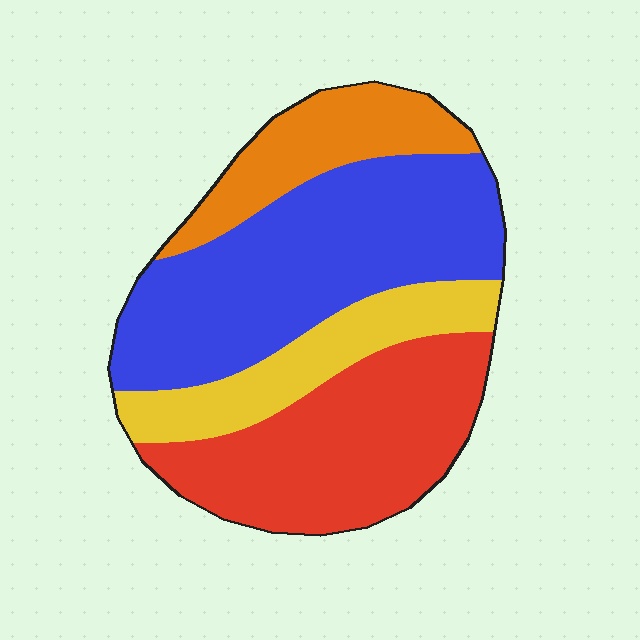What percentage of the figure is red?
Red takes up between a quarter and a half of the figure.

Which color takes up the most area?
Blue, at roughly 40%.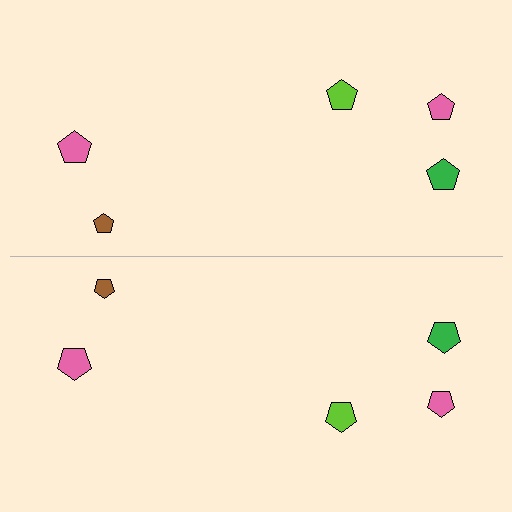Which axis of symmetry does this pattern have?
The pattern has a horizontal axis of symmetry running through the center of the image.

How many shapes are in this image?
There are 10 shapes in this image.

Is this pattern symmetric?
Yes, this pattern has bilateral (reflection) symmetry.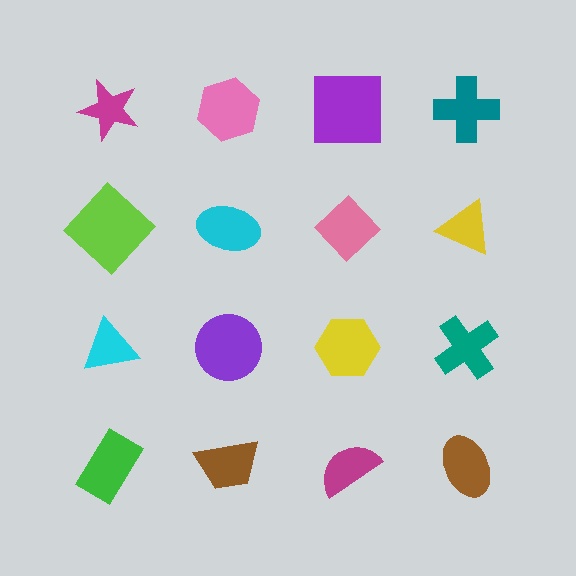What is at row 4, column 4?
A brown ellipse.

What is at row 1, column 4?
A teal cross.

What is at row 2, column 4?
A yellow triangle.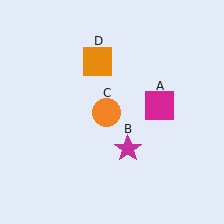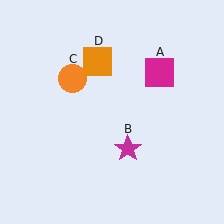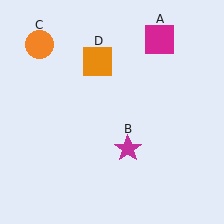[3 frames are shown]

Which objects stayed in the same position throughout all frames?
Magenta star (object B) and orange square (object D) remained stationary.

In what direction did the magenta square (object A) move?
The magenta square (object A) moved up.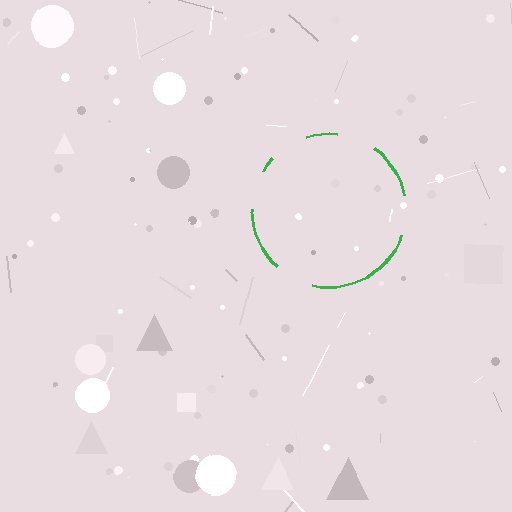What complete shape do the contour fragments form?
The contour fragments form a circle.